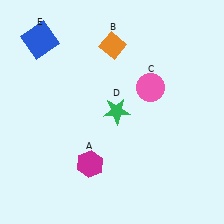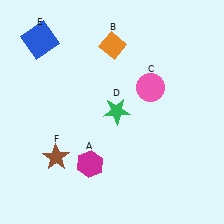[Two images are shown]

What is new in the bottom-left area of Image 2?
A brown star (F) was added in the bottom-left area of Image 2.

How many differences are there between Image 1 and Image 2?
There is 1 difference between the two images.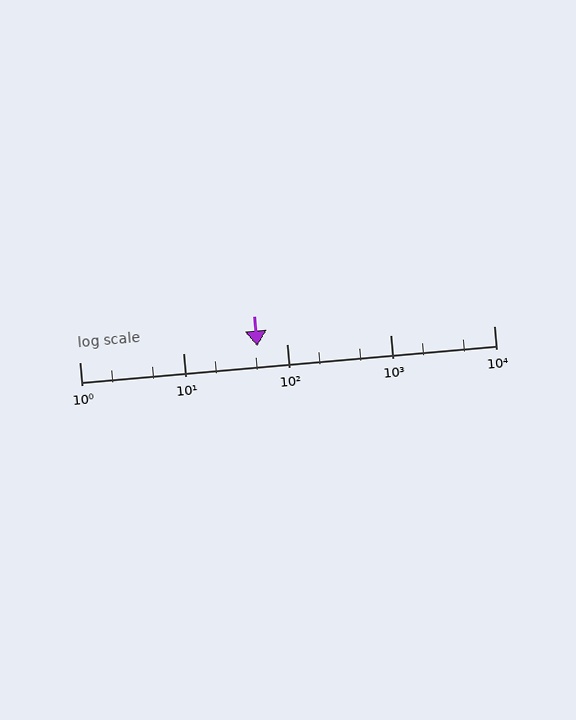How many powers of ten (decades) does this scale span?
The scale spans 4 decades, from 1 to 10000.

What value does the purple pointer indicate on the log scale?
The pointer indicates approximately 52.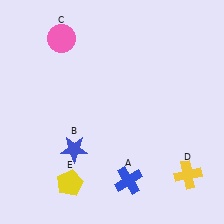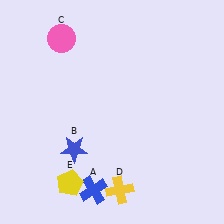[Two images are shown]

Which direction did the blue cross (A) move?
The blue cross (A) moved left.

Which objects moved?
The objects that moved are: the blue cross (A), the yellow cross (D).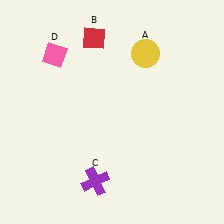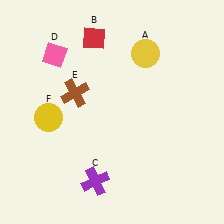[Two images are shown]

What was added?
A brown cross (E), a yellow circle (F) were added in Image 2.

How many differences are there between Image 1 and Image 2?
There are 2 differences between the two images.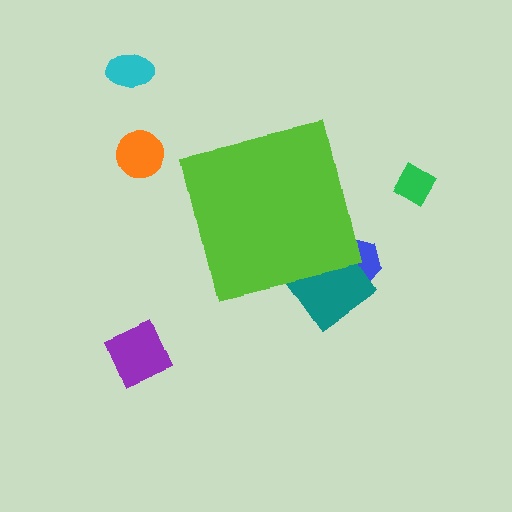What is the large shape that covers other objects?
A lime square.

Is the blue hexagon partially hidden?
Yes, the blue hexagon is partially hidden behind the lime square.